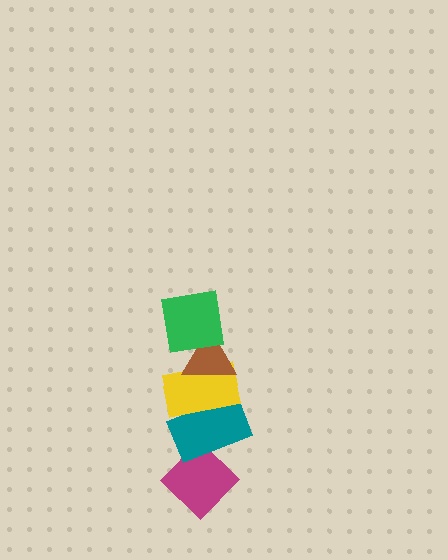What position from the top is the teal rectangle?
The teal rectangle is 4th from the top.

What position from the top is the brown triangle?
The brown triangle is 2nd from the top.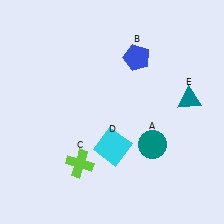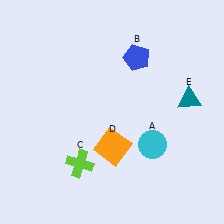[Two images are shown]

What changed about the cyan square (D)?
In Image 1, D is cyan. In Image 2, it changed to orange.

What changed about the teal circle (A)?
In Image 1, A is teal. In Image 2, it changed to cyan.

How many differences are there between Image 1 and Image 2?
There are 2 differences between the two images.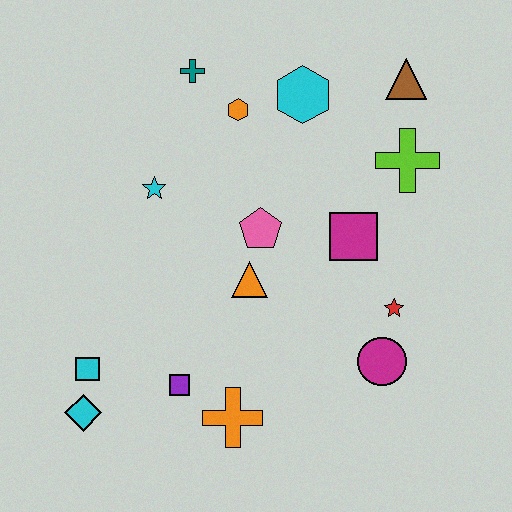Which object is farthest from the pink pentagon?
The cyan diamond is farthest from the pink pentagon.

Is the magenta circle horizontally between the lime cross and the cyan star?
Yes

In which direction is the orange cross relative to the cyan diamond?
The orange cross is to the right of the cyan diamond.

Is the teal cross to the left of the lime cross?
Yes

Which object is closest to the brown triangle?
The lime cross is closest to the brown triangle.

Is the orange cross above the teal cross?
No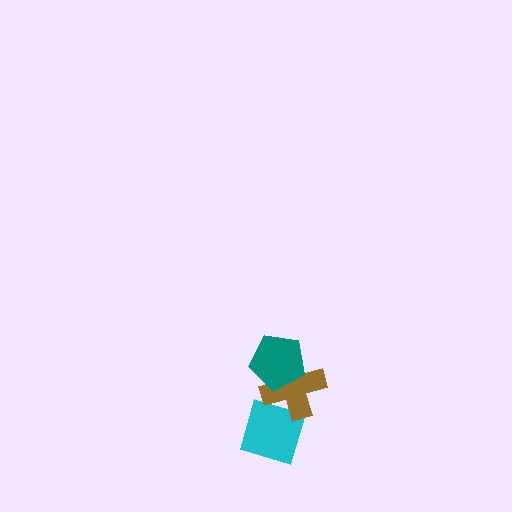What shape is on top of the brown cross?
The teal pentagon is on top of the brown cross.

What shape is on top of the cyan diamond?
The brown cross is on top of the cyan diamond.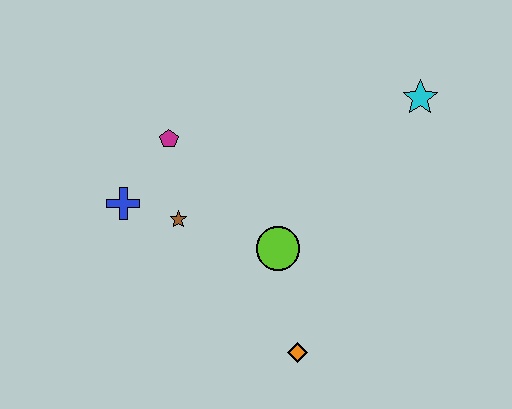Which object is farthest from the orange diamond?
The cyan star is farthest from the orange diamond.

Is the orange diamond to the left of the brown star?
No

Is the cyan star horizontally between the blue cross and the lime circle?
No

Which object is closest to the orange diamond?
The lime circle is closest to the orange diamond.